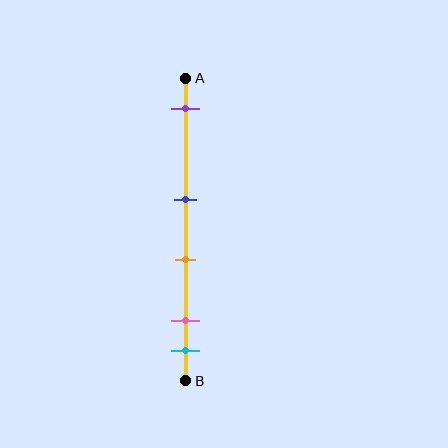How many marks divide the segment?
There are 5 marks dividing the segment.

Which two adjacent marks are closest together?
The pink and cyan marks are the closest adjacent pair.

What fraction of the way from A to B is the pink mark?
The pink mark is approximately 80% (0.8) of the way from A to B.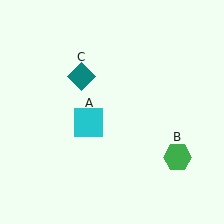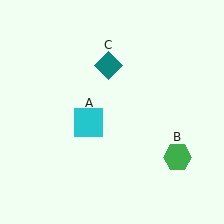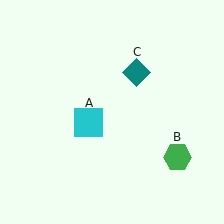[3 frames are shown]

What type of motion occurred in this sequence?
The teal diamond (object C) rotated clockwise around the center of the scene.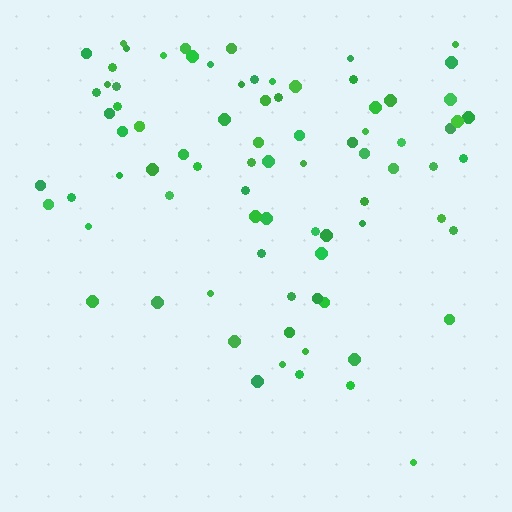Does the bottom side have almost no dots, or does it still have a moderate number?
Still a moderate number, just noticeably fewer than the top.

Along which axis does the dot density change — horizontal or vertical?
Vertical.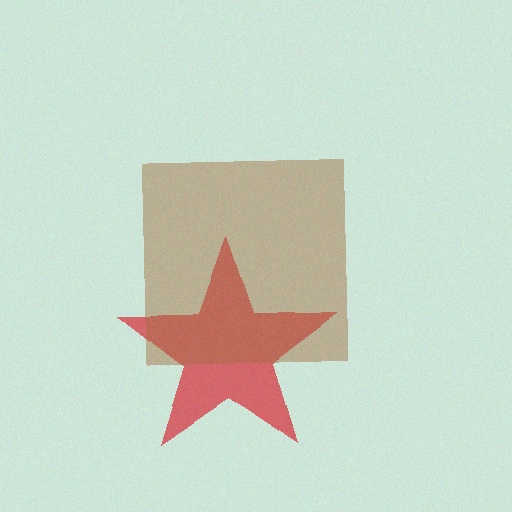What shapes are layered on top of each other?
The layered shapes are: a red star, a brown square.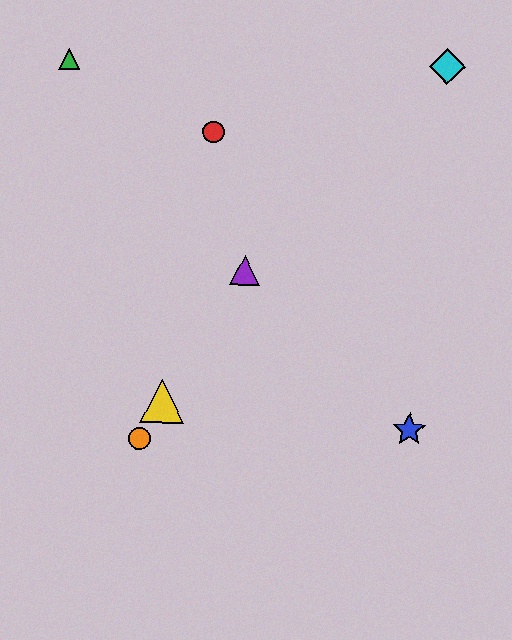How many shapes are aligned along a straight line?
3 shapes (the yellow triangle, the purple triangle, the orange circle) are aligned along a straight line.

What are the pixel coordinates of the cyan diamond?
The cyan diamond is at (447, 66).